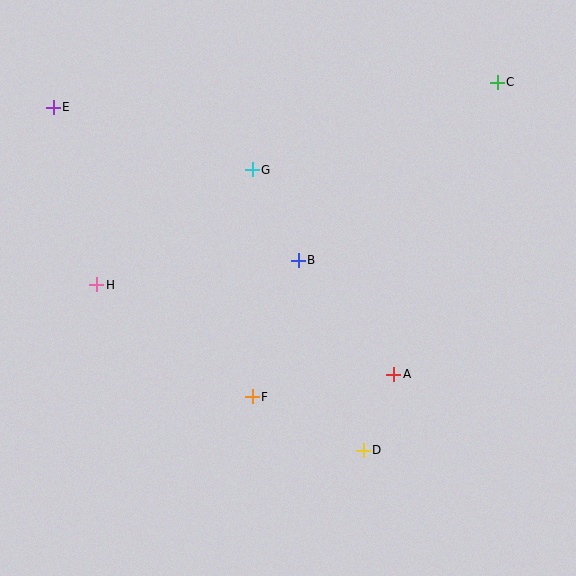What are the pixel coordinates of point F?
Point F is at (252, 397).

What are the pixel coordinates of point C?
Point C is at (497, 82).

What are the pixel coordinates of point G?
Point G is at (252, 170).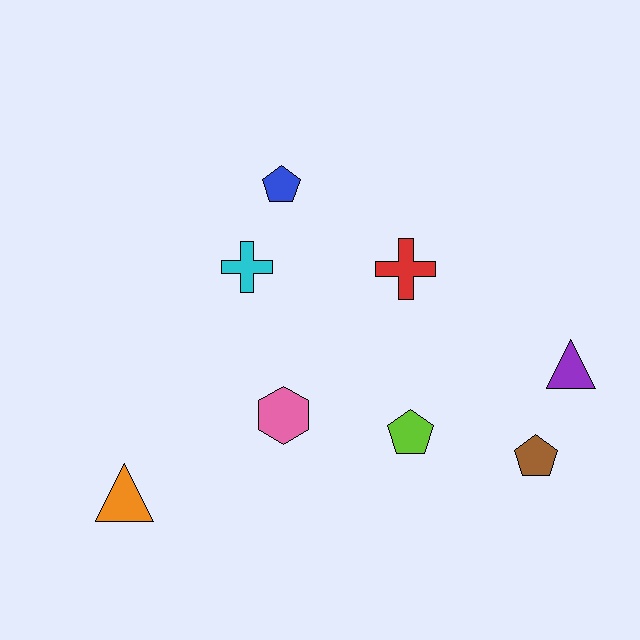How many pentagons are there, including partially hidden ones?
There are 3 pentagons.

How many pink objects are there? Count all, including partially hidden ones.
There is 1 pink object.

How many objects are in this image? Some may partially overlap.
There are 8 objects.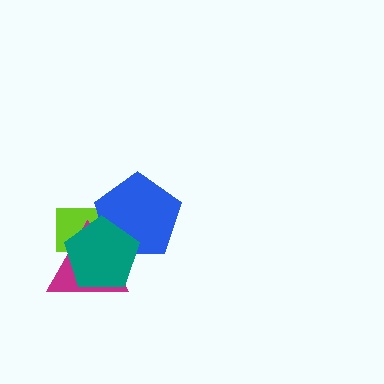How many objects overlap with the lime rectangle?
3 objects overlap with the lime rectangle.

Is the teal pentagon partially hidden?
No, no other shape covers it.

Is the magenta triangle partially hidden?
Yes, it is partially covered by another shape.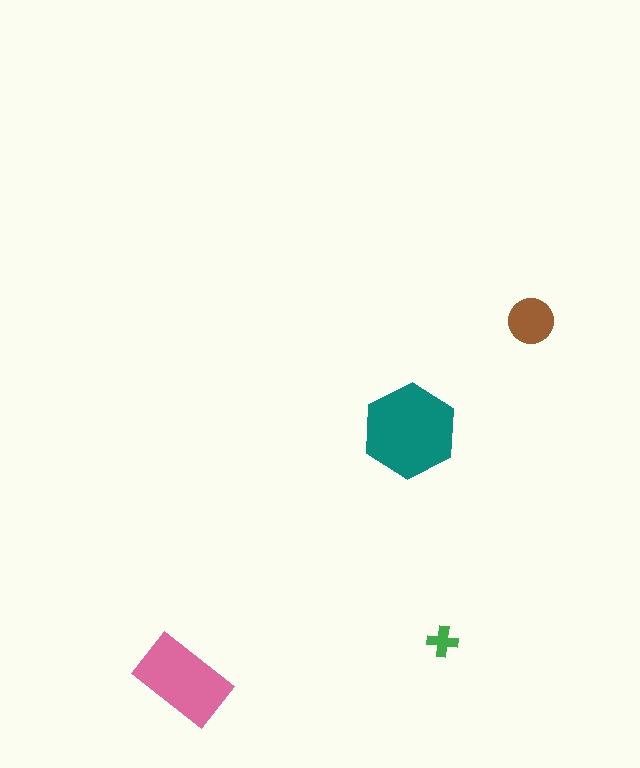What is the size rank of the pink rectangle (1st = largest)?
2nd.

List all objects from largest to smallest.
The teal hexagon, the pink rectangle, the brown circle, the green cross.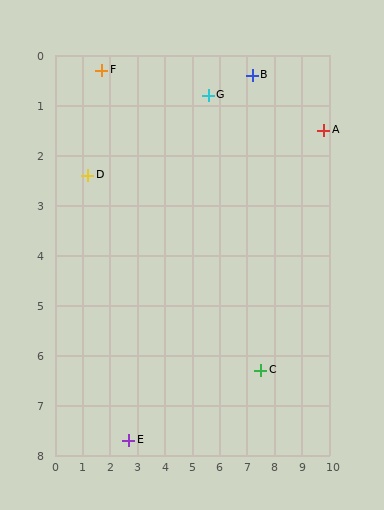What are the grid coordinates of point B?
Point B is at approximately (7.2, 0.4).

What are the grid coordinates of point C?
Point C is at approximately (7.5, 6.3).